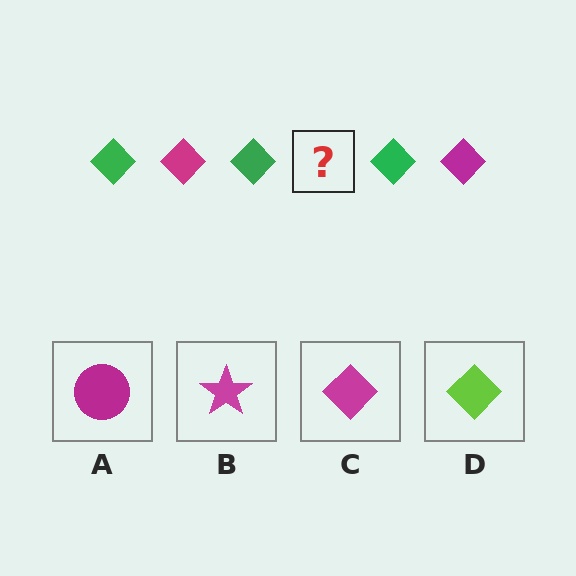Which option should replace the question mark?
Option C.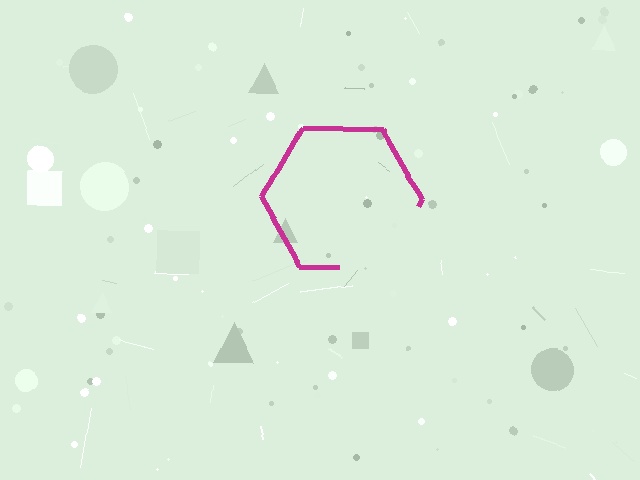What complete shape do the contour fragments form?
The contour fragments form a hexagon.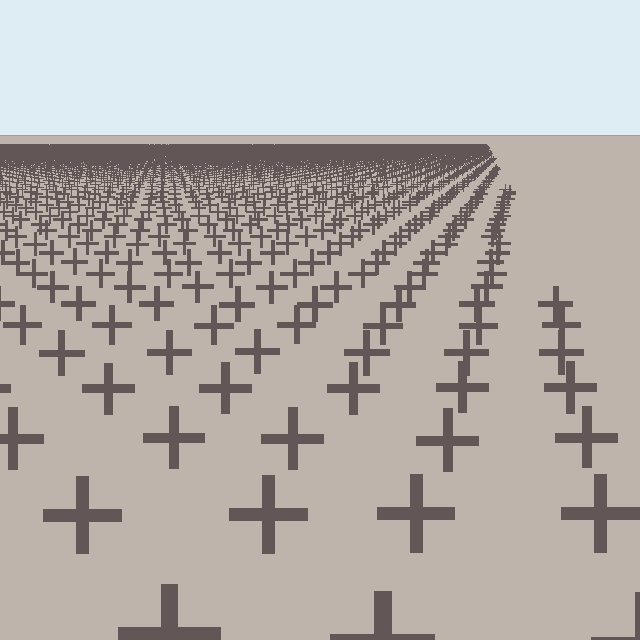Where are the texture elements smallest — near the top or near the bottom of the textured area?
Near the top.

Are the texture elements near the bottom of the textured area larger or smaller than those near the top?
Larger. Near the bottom, elements are closer to the viewer and appear at a bigger on-screen size.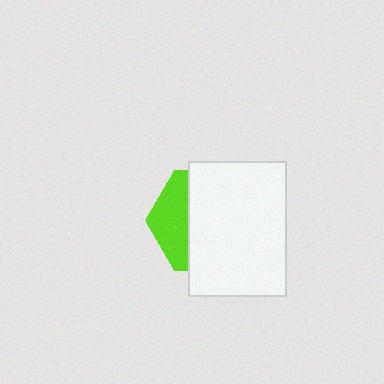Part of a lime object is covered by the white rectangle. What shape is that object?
It is a hexagon.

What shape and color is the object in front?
The object in front is a white rectangle.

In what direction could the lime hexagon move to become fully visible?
The lime hexagon could move left. That would shift it out from behind the white rectangle entirely.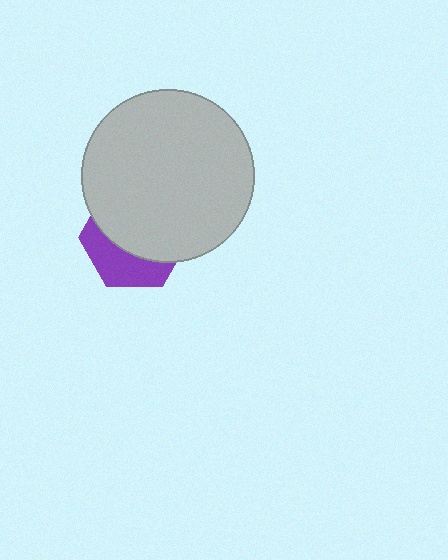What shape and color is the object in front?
The object in front is a light gray circle.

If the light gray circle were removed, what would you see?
You would see the complete purple hexagon.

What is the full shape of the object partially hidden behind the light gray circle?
The partially hidden object is a purple hexagon.